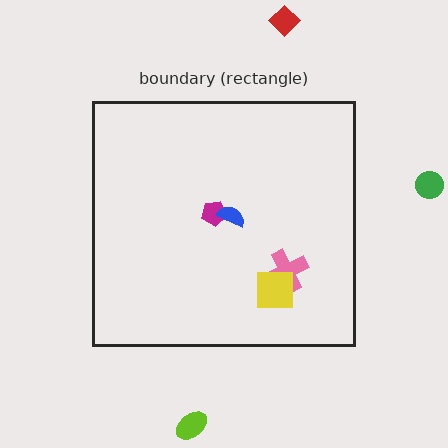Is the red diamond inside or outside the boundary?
Outside.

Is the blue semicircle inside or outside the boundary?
Inside.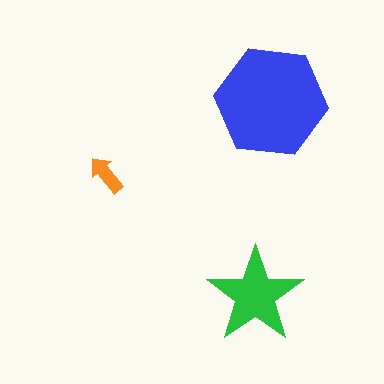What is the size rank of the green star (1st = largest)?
2nd.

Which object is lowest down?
The green star is bottommost.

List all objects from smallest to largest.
The orange arrow, the green star, the blue hexagon.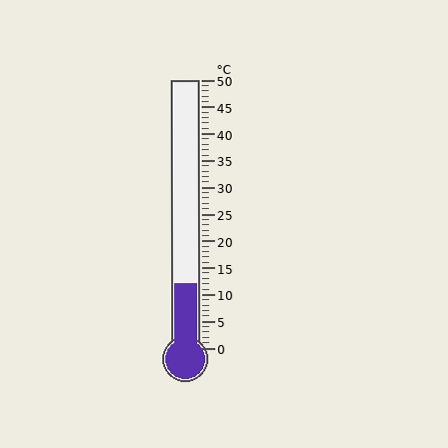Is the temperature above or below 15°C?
The temperature is below 15°C.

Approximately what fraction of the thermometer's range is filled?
The thermometer is filled to approximately 25% of its range.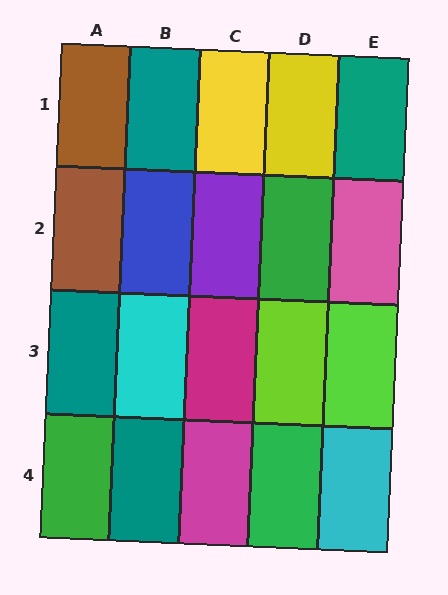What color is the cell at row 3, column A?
Teal.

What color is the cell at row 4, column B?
Teal.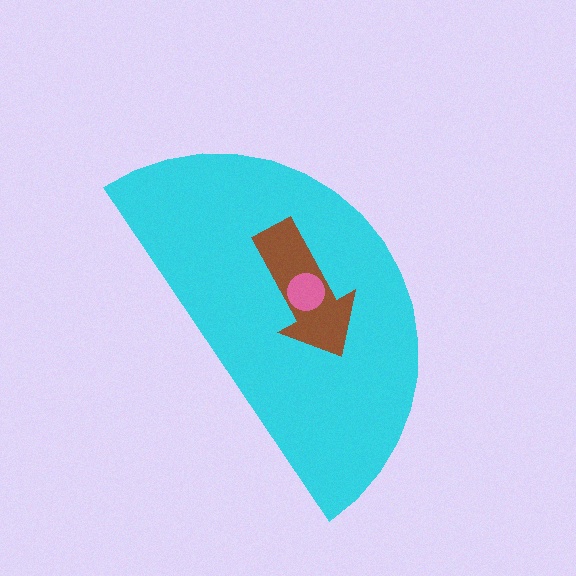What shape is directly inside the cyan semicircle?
The brown arrow.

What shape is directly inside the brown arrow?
The pink circle.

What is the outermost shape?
The cyan semicircle.